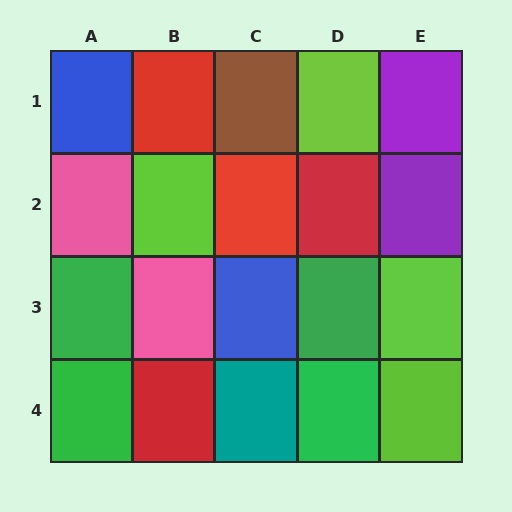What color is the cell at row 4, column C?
Teal.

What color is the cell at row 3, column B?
Pink.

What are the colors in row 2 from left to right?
Pink, lime, red, red, purple.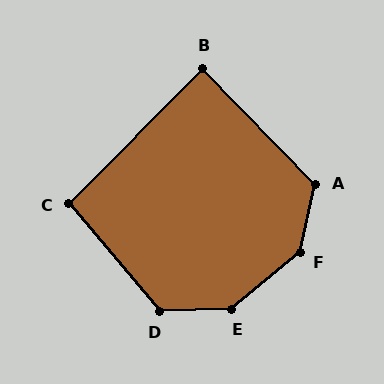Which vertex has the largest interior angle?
F, at approximately 143 degrees.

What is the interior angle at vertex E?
Approximately 142 degrees (obtuse).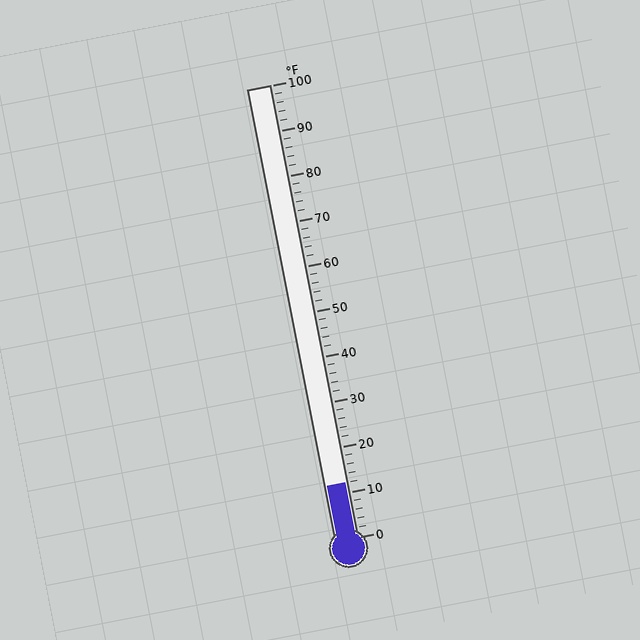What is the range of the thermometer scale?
The thermometer scale ranges from 0°F to 100°F.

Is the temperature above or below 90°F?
The temperature is below 90°F.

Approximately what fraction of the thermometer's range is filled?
The thermometer is filled to approximately 10% of its range.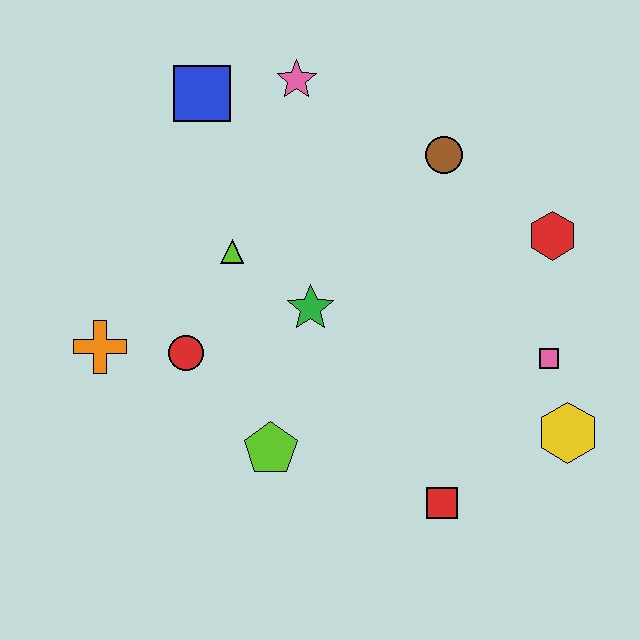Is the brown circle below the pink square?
No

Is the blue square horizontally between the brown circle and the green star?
No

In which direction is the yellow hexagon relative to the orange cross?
The yellow hexagon is to the right of the orange cross.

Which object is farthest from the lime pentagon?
The pink star is farthest from the lime pentagon.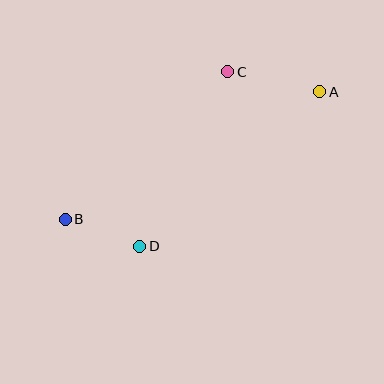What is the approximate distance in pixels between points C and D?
The distance between C and D is approximately 196 pixels.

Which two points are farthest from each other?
Points A and B are farthest from each other.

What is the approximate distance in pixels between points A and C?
The distance between A and C is approximately 94 pixels.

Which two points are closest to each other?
Points B and D are closest to each other.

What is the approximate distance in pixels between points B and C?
The distance between B and C is approximately 219 pixels.